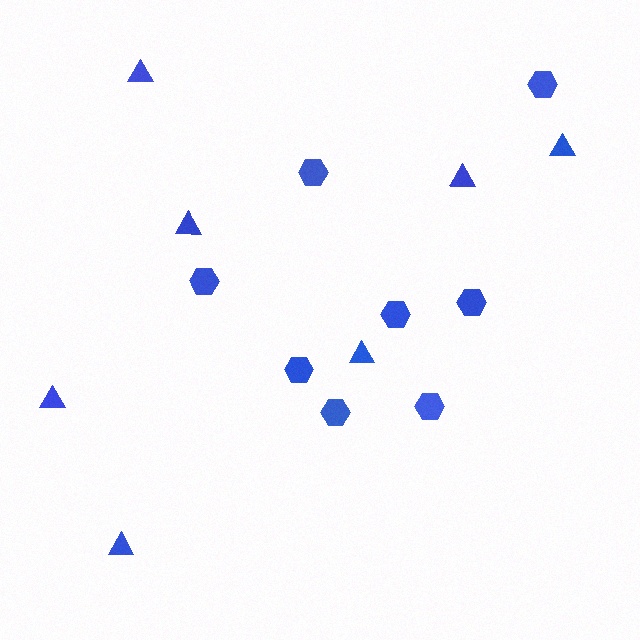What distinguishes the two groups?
There are 2 groups: one group of hexagons (8) and one group of triangles (7).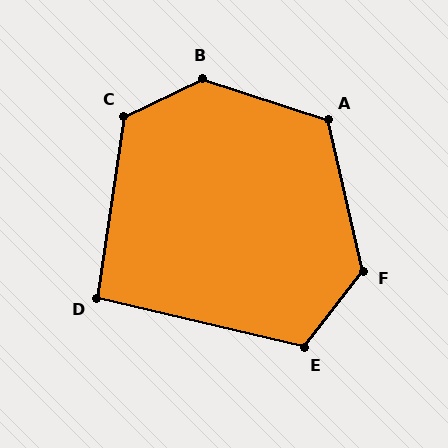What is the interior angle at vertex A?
Approximately 121 degrees (obtuse).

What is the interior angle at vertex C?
Approximately 124 degrees (obtuse).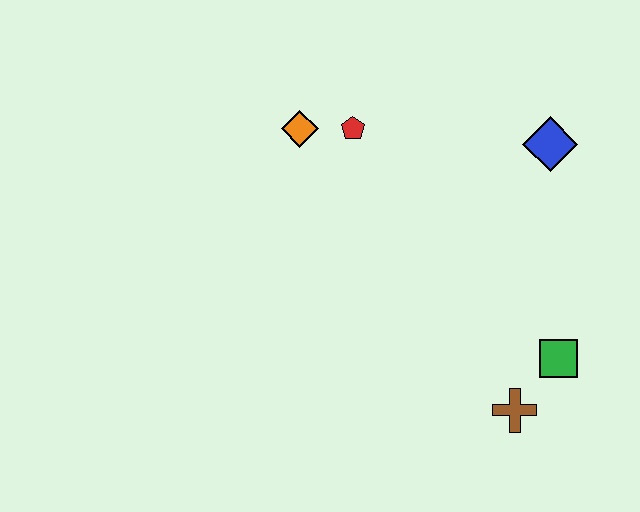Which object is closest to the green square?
The brown cross is closest to the green square.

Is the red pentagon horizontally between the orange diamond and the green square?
Yes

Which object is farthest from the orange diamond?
The brown cross is farthest from the orange diamond.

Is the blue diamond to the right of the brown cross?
Yes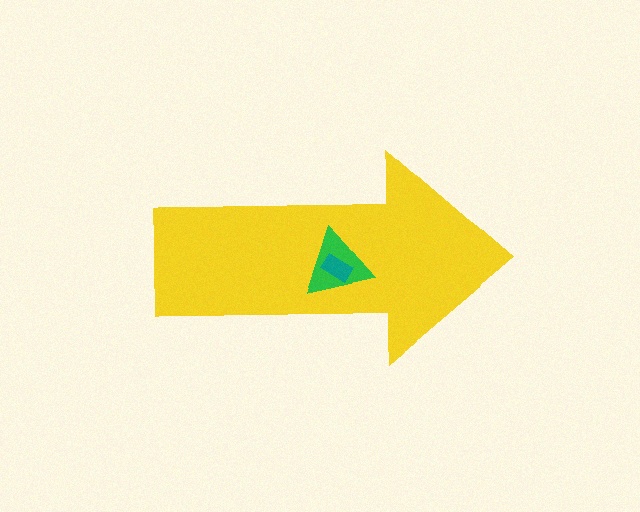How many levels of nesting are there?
3.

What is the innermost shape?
The teal rectangle.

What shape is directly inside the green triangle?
The teal rectangle.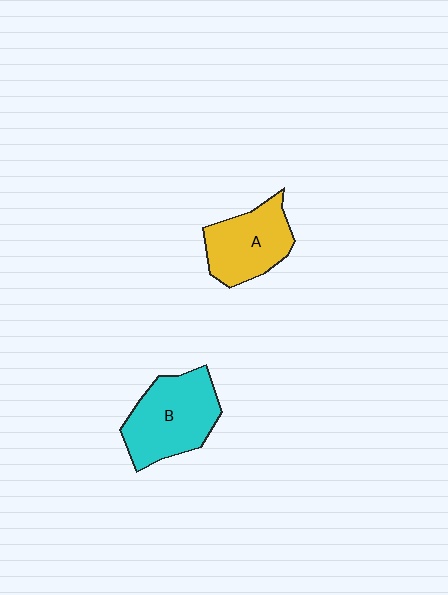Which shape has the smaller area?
Shape A (yellow).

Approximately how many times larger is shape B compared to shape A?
Approximately 1.2 times.